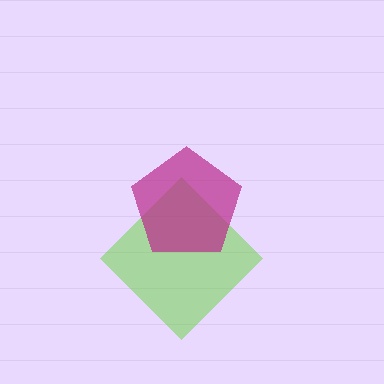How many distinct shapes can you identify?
There are 2 distinct shapes: a lime diamond, a magenta pentagon.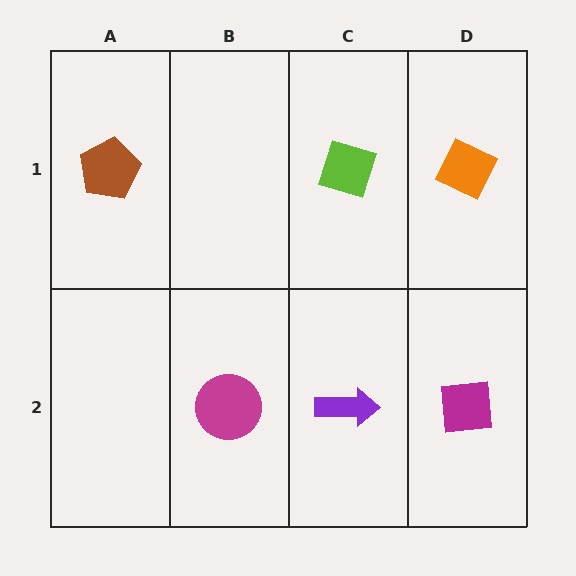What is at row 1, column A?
A brown pentagon.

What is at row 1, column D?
An orange diamond.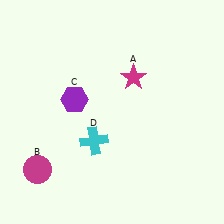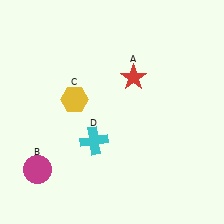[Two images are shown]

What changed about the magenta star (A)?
In Image 1, A is magenta. In Image 2, it changed to red.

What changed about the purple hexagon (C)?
In Image 1, C is purple. In Image 2, it changed to yellow.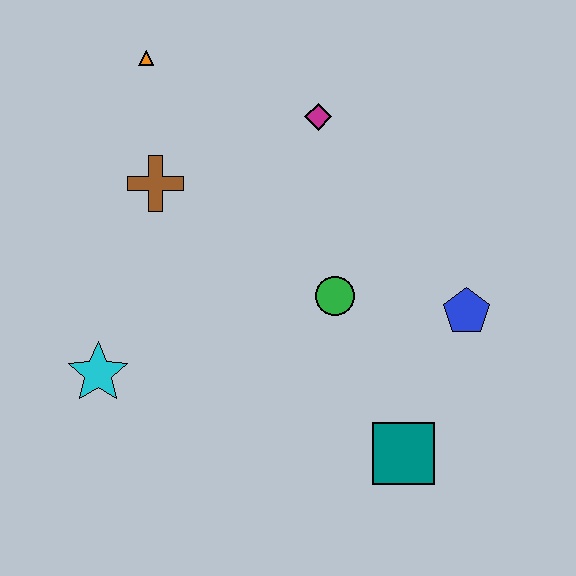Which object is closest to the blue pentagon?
The green circle is closest to the blue pentagon.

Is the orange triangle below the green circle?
No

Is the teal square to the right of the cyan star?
Yes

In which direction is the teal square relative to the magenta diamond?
The teal square is below the magenta diamond.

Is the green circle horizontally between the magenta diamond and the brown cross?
No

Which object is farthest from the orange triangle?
The teal square is farthest from the orange triangle.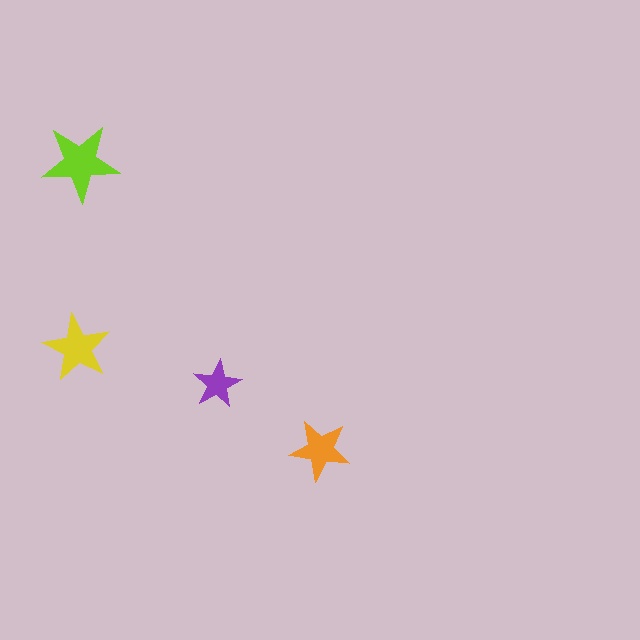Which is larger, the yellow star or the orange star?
The yellow one.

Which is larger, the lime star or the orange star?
The lime one.